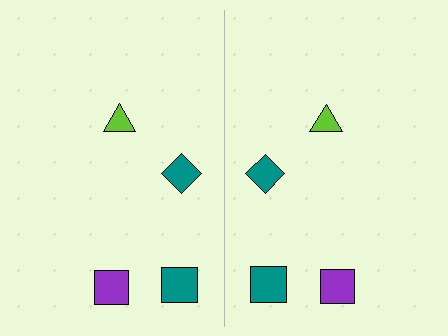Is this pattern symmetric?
Yes, this pattern has bilateral (reflection) symmetry.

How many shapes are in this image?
There are 8 shapes in this image.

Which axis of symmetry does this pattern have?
The pattern has a vertical axis of symmetry running through the center of the image.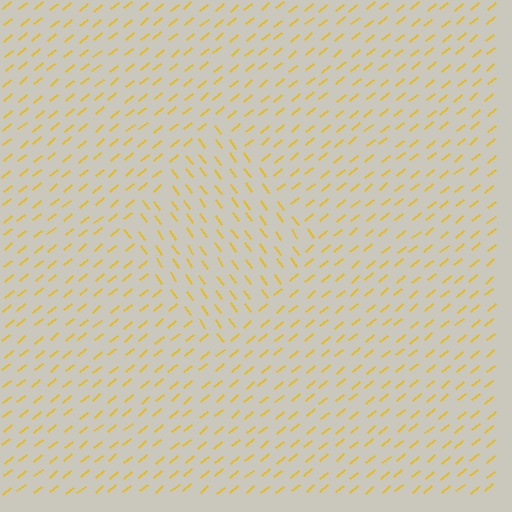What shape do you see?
I see a diamond.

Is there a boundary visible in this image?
Yes, there is a texture boundary formed by a change in line orientation.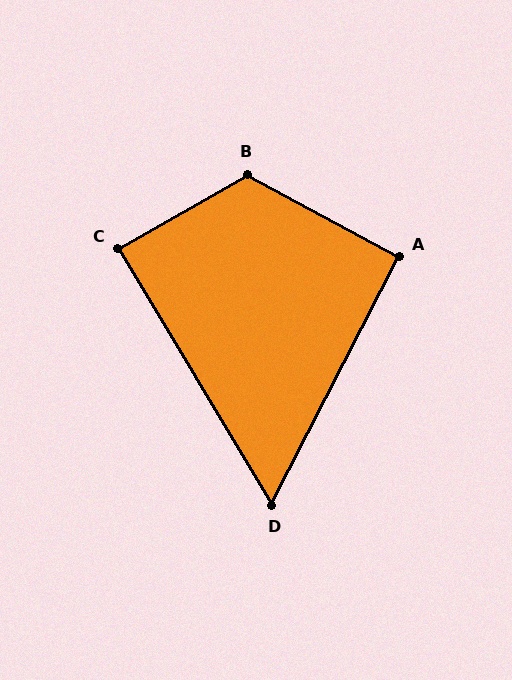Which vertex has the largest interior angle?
B, at approximately 122 degrees.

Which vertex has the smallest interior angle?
D, at approximately 58 degrees.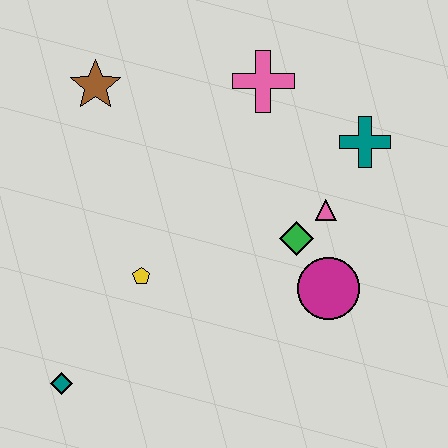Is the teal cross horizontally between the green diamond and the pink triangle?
No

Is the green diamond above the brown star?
No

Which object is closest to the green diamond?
The pink triangle is closest to the green diamond.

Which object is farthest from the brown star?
The magenta circle is farthest from the brown star.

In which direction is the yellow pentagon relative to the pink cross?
The yellow pentagon is below the pink cross.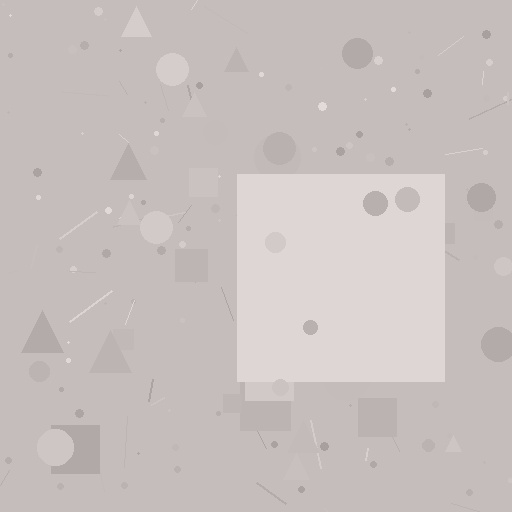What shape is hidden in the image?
A square is hidden in the image.